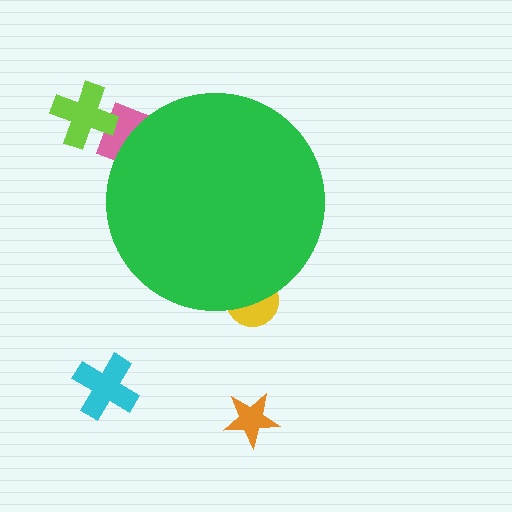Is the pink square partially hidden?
Yes, the pink square is partially hidden behind the green circle.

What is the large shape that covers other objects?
A green circle.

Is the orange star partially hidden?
No, the orange star is fully visible.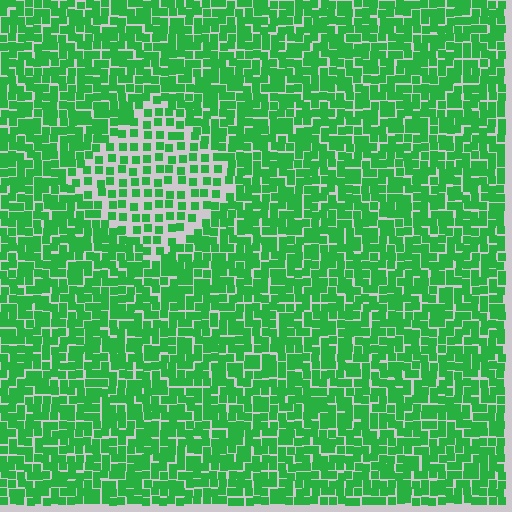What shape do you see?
I see a diamond.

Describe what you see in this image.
The image contains small green elements arranged at two different densities. A diamond-shaped region is visible where the elements are less densely packed than the surrounding area.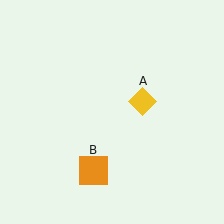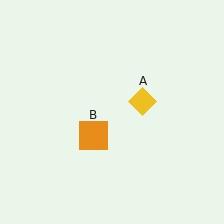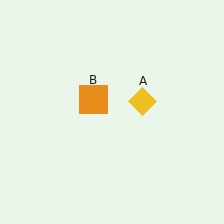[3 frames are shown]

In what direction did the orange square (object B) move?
The orange square (object B) moved up.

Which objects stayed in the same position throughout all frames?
Yellow diamond (object A) remained stationary.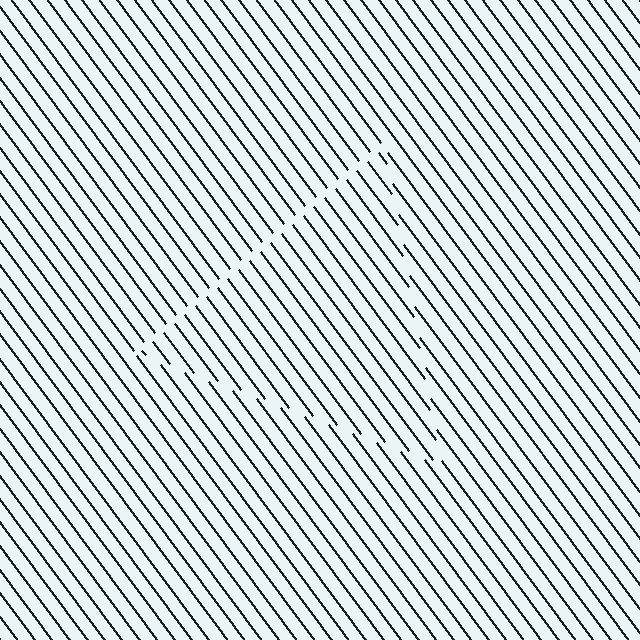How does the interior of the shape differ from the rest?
The interior of the shape contains the same grating, shifted by half a period — the contour is defined by the phase discontinuity where line-ends from the inner and outer gratings abut.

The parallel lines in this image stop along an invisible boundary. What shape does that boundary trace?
An illusory triangle. The interior of the shape contains the same grating, shifted by half a period — the contour is defined by the phase discontinuity where line-ends from the inner and outer gratings abut.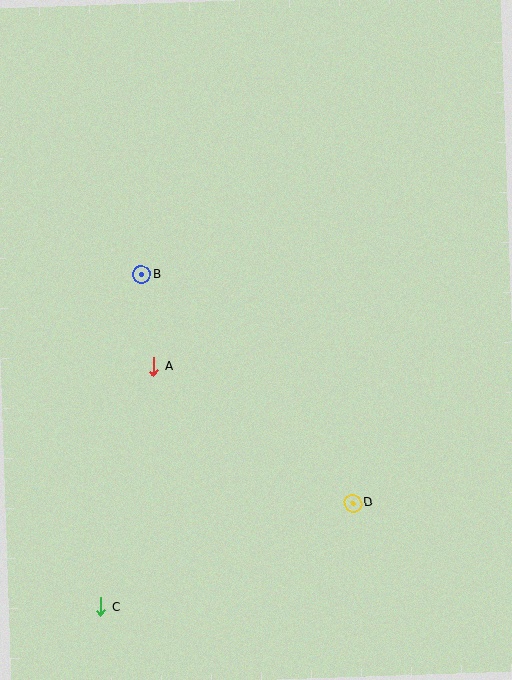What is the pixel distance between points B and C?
The distance between B and C is 335 pixels.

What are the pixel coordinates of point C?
Point C is at (101, 607).